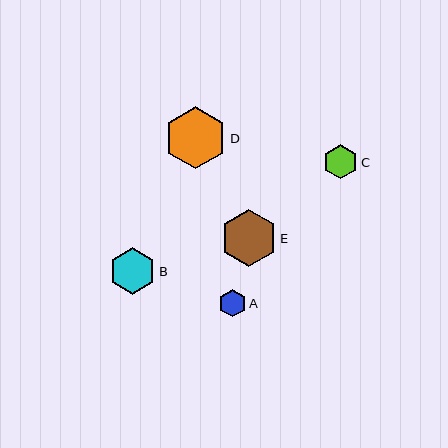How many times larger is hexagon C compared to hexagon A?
Hexagon C is approximately 1.2 times the size of hexagon A.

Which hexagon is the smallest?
Hexagon A is the smallest with a size of approximately 28 pixels.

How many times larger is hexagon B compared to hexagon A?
Hexagon B is approximately 1.7 times the size of hexagon A.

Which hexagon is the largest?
Hexagon D is the largest with a size of approximately 62 pixels.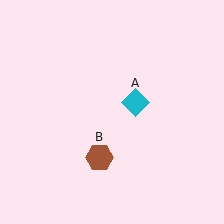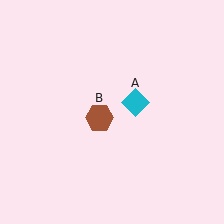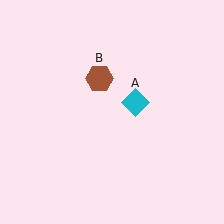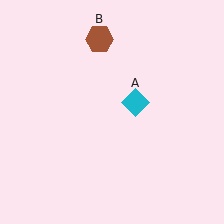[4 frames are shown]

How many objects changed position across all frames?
1 object changed position: brown hexagon (object B).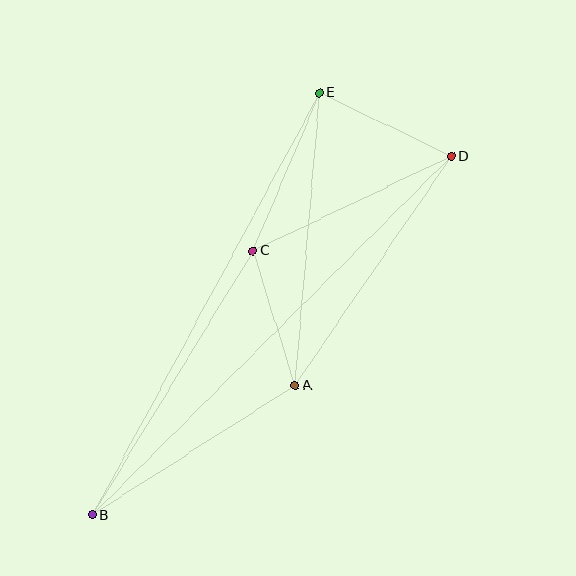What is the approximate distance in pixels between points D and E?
The distance between D and E is approximately 146 pixels.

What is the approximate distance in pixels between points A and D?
The distance between A and D is approximately 277 pixels.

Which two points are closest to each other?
Points A and C are closest to each other.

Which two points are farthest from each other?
Points B and D are farthest from each other.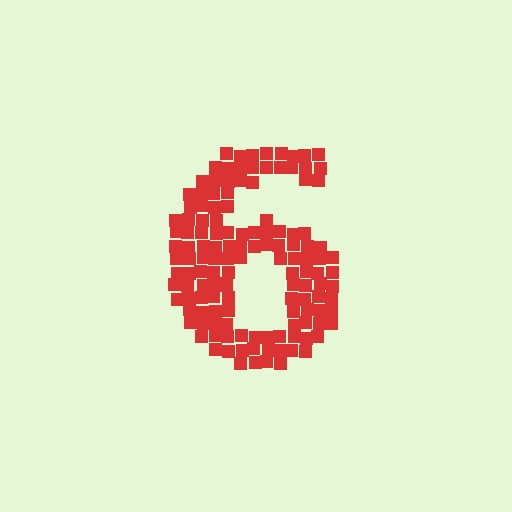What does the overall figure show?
The overall figure shows the digit 6.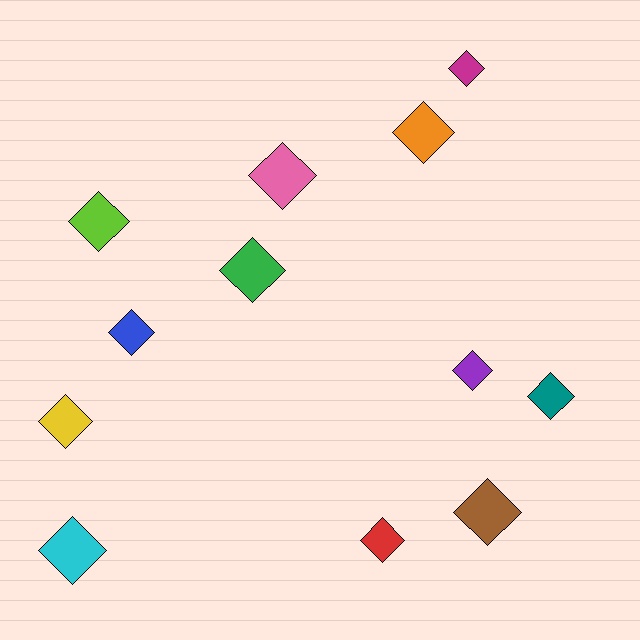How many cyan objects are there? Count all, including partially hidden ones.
There is 1 cyan object.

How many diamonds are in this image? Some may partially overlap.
There are 12 diamonds.